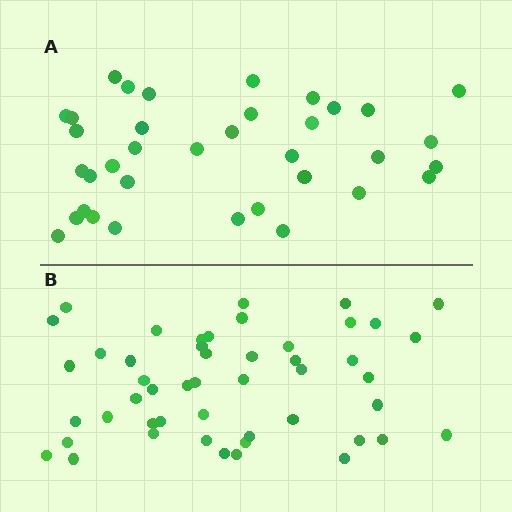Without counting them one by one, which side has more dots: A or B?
Region B (the bottom region) has more dots.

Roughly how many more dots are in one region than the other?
Region B has approximately 15 more dots than region A.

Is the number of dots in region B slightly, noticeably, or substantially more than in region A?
Region B has noticeably more, but not dramatically so. The ratio is roughly 1.4 to 1.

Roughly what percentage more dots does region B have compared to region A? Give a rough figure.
About 35% more.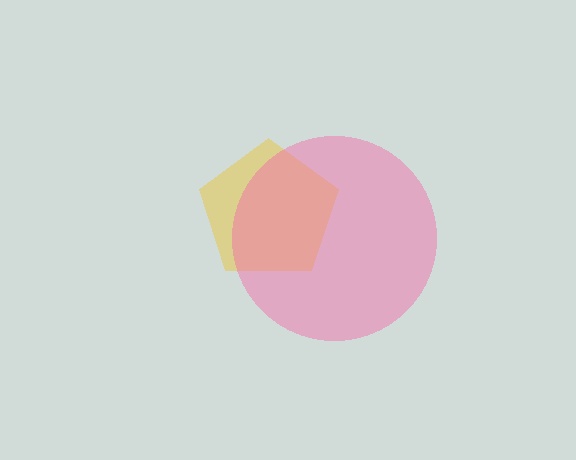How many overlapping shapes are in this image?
There are 2 overlapping shapes in the image.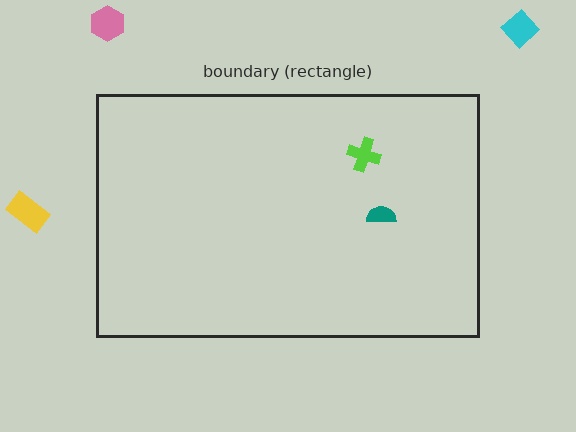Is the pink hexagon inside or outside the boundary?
Outside.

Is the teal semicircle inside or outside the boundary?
Inside.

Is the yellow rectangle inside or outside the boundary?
Outside.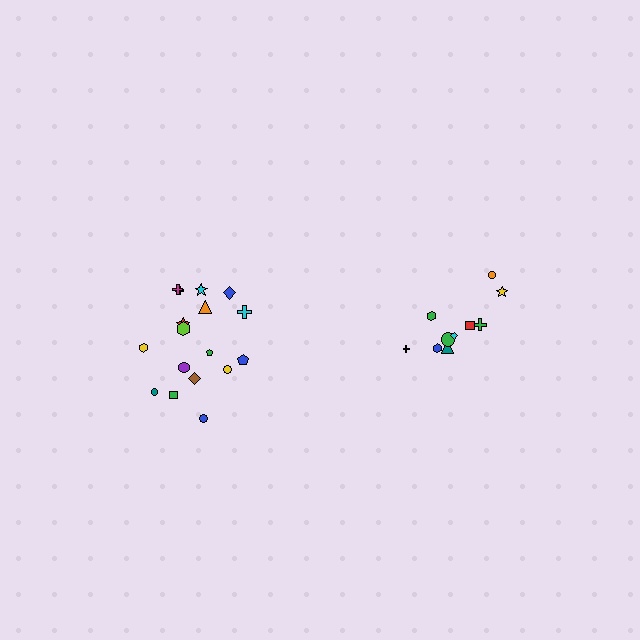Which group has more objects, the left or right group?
The left group.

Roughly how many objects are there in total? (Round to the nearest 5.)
Roughly 30 objects in total.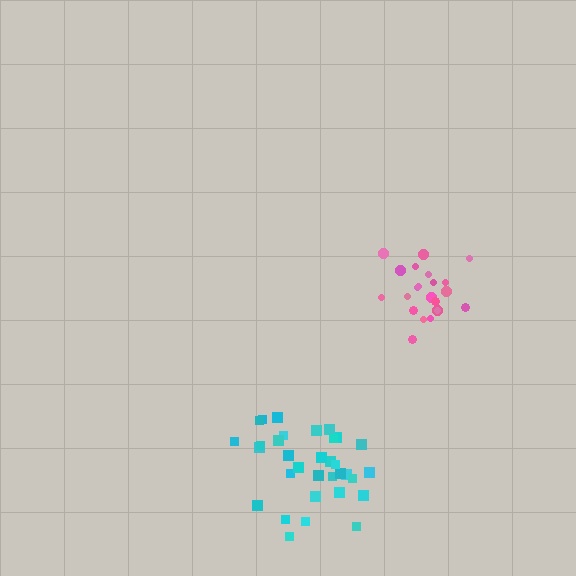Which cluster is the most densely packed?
Pink.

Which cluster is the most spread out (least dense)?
Cyan.